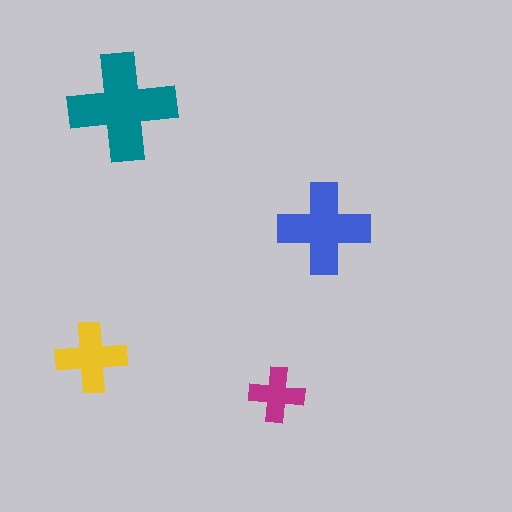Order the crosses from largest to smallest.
the teal one, the blue one, the yellow one, the magenta one.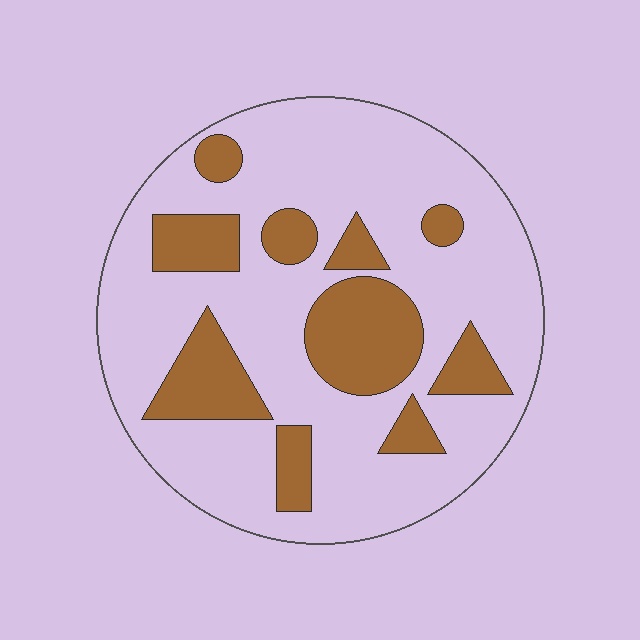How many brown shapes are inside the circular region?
10.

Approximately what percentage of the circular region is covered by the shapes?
Approximately 25%.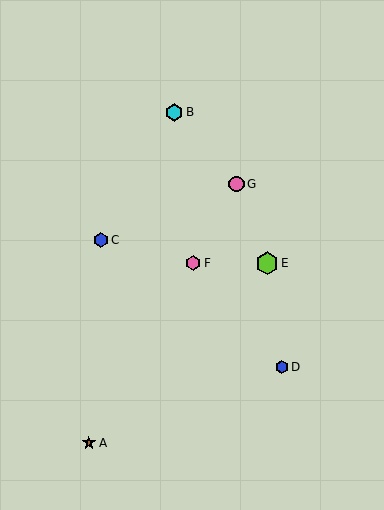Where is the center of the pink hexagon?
The center of the pink hexagon is at (193, 263).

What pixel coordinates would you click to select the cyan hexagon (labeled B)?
Click at (174, 112) to select the cyan hexagon B.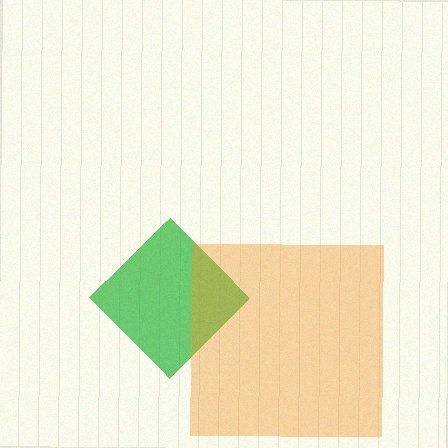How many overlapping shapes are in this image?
There are 2 overlapping shapes in the image.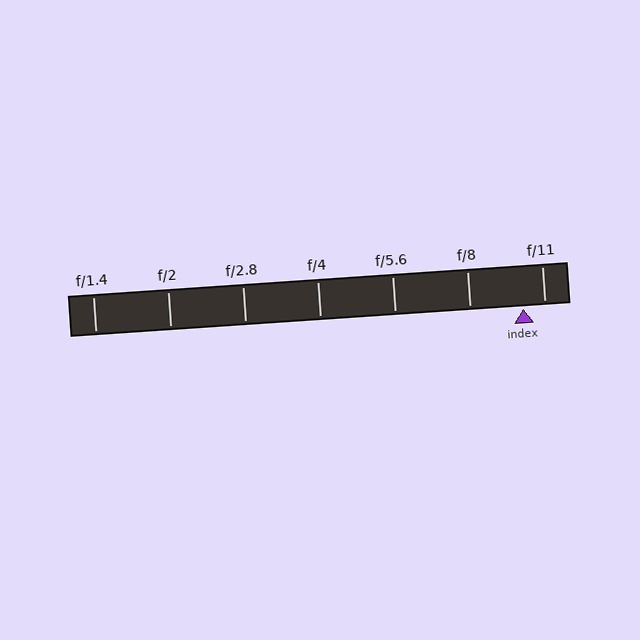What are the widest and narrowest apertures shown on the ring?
The widest aperture shown is f/1.4 and the narrowest is f/11.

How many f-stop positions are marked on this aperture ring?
There are 7 f-stop positions marked.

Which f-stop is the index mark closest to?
The index mark is closest to f/11.